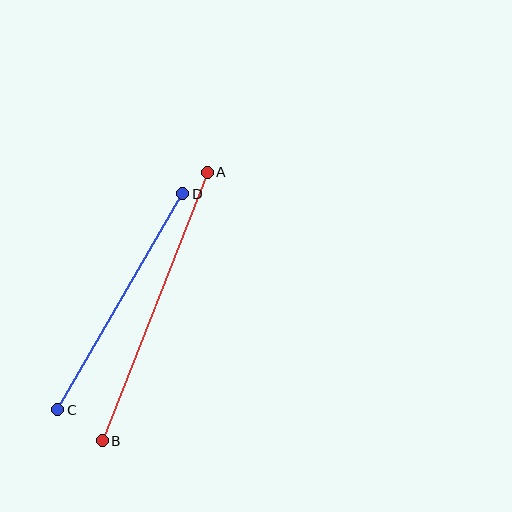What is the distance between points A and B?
The distance is approximately 288 pixels.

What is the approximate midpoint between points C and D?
The midpoint is at approximately (120, 302) pixels.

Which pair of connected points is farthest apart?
Points A and B are farthest apart.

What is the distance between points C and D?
The distance is approximately 249 pixels.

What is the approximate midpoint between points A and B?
The midpoint is at approximately (155, 307) pixels.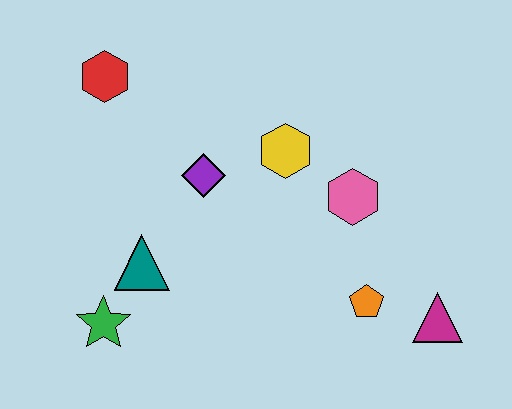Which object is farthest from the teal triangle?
The magenta triangle is farthest from the teal triangle.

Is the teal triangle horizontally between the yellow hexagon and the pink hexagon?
No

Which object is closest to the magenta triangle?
The orange pentagon is closest to the magenta triangle.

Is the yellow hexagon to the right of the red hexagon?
Yes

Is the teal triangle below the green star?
No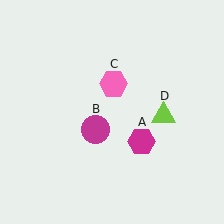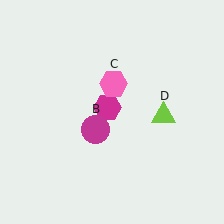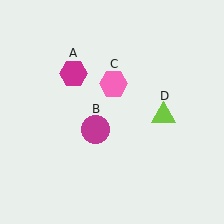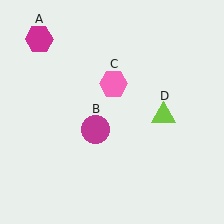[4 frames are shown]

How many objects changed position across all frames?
1 object changed position: magenta hexagon (object A).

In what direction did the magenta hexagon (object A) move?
The magenta hexagon (object A) moved up and to the left.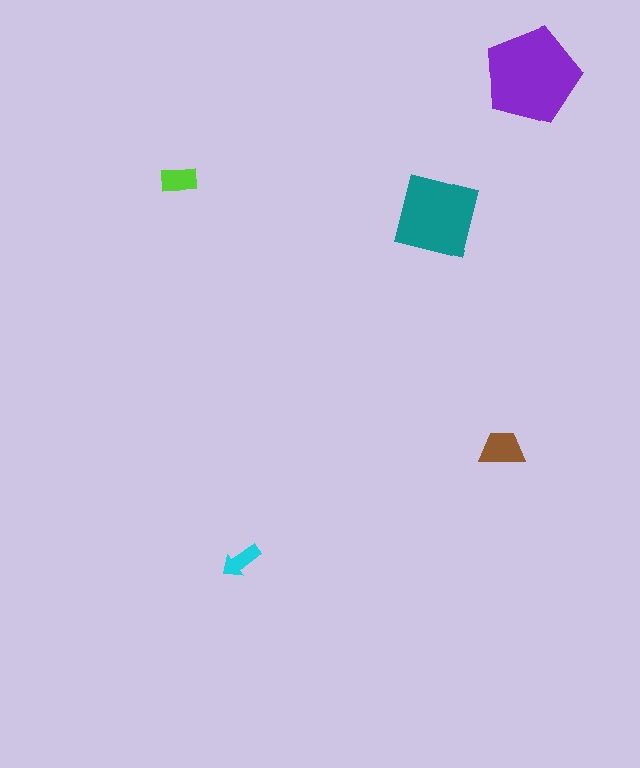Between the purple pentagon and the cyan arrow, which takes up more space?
The purple pentagon.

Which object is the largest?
The purple pentagon.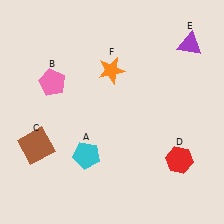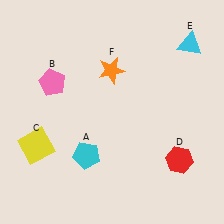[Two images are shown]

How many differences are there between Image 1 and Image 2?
There are 2 differences between the two images.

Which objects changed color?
C changed from brown to yellow. E changed from purple to cyan.